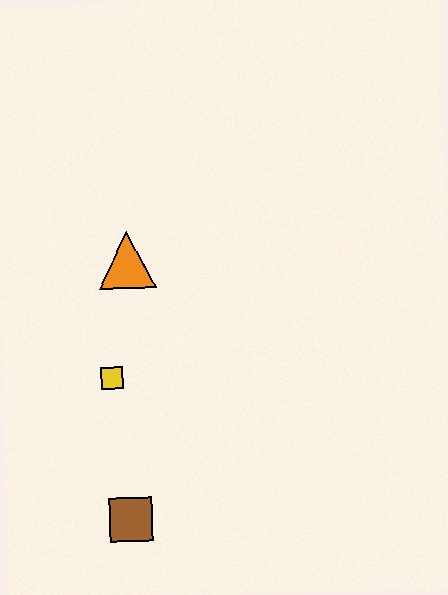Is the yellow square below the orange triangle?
Yes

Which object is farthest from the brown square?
The orange triangle is farthest from the brown square.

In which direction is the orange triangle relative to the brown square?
The orange triangle is above the brown square.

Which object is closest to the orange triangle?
The yellow square is closest to the orange triangle.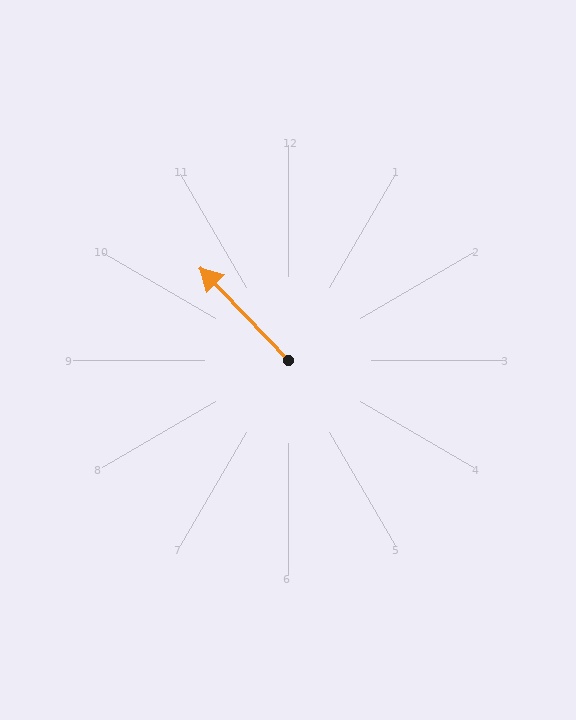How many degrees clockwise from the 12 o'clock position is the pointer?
Approximately 316 degrees.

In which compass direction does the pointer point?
Northwest.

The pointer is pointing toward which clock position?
Roughly 11 o'clock.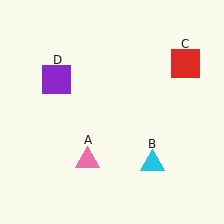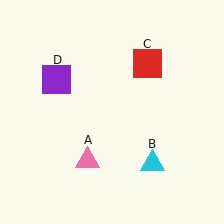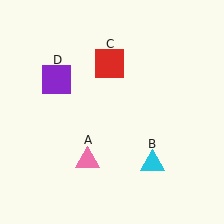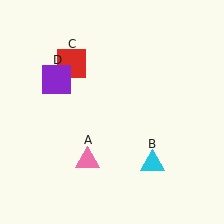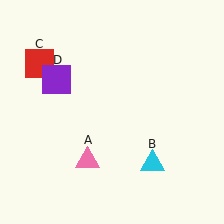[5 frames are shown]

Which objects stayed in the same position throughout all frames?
Pink triangle (object A) and cyan triangle (object B) and purple square (object D) remained stationary.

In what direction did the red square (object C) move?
The red square (object C) moved left.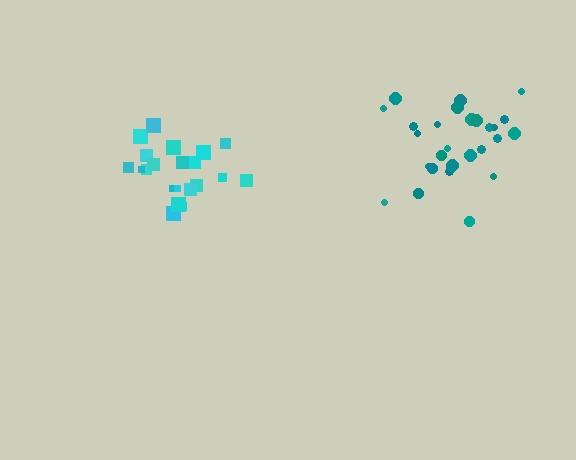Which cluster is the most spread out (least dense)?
Teal.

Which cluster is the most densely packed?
Cyan.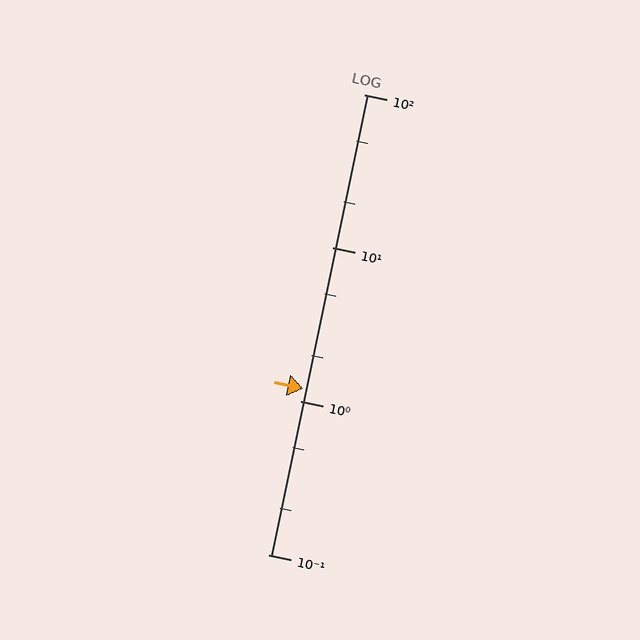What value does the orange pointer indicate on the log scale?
The pointer indicates approximately 1.2.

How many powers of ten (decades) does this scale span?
The scale spans 3 decades, from 0.1 to 100.